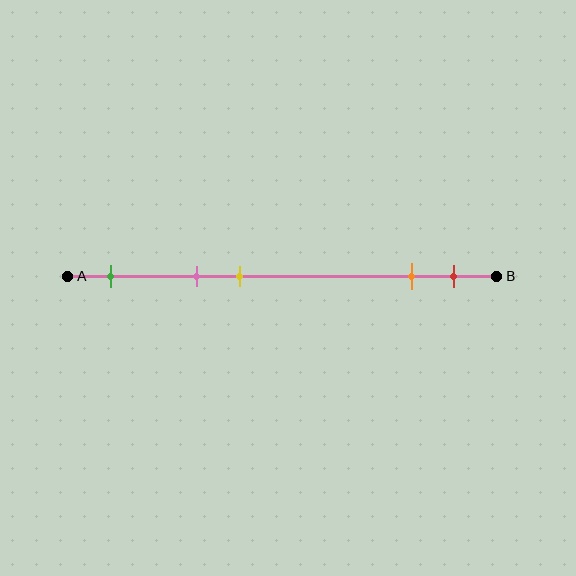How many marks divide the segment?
There are 5 marks dividing the segment.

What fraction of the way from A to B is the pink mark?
The pink mark is approximately 30% (0.3) of the way from A to B.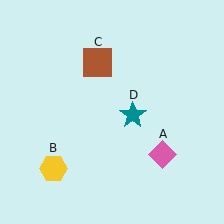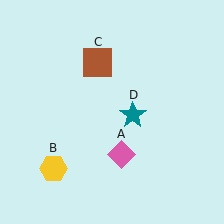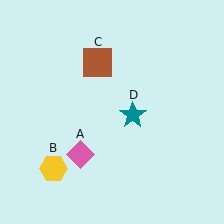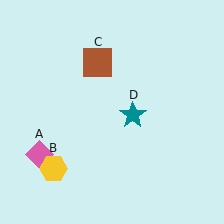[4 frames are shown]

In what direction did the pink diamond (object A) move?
The pink diamond (object A) moved left.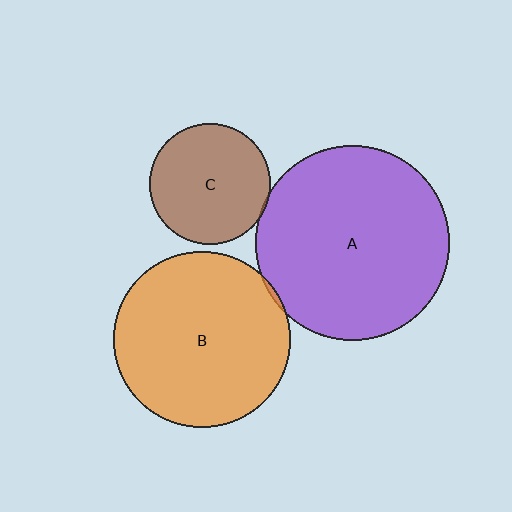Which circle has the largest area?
Circle A (purple).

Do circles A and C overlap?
Yes.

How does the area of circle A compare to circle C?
Approximately 2.6 times.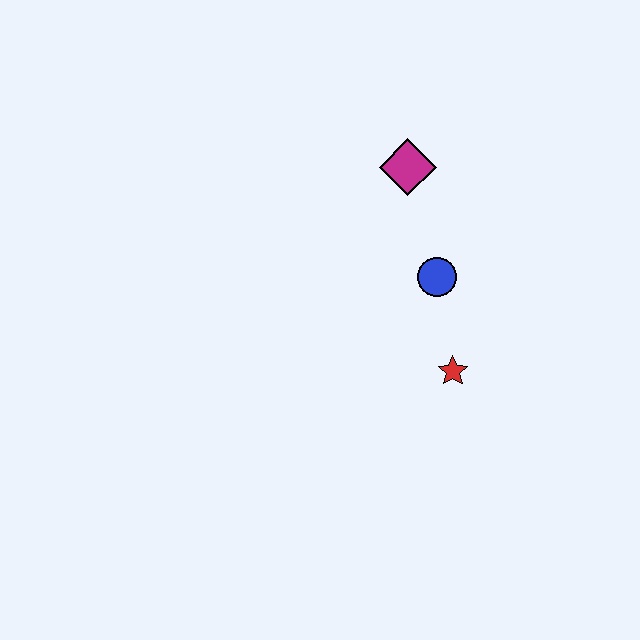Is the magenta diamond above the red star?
Yes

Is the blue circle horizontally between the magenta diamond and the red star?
Yes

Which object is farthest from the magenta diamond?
The red star is farthest from the magenta diamond.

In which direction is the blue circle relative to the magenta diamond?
The blue circle is below the magenta diamond.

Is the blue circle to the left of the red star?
Yes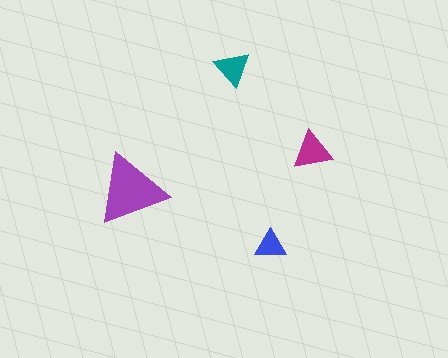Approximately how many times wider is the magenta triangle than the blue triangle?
About 1.5 times wider.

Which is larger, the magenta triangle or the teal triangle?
The magenta one.